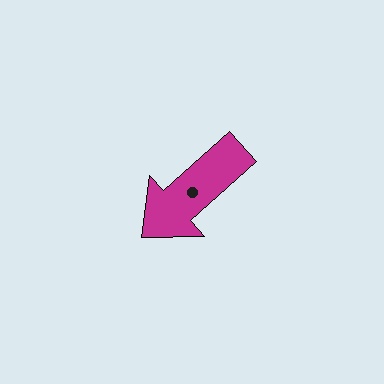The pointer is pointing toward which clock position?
Roughly 8 o'clock.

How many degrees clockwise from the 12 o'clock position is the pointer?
Approximately 228 degrees.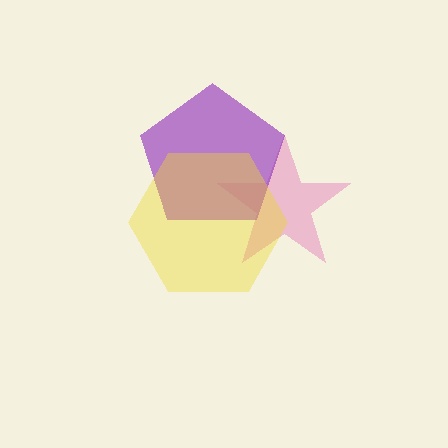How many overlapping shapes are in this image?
There are 3 overlapping shapes in the image.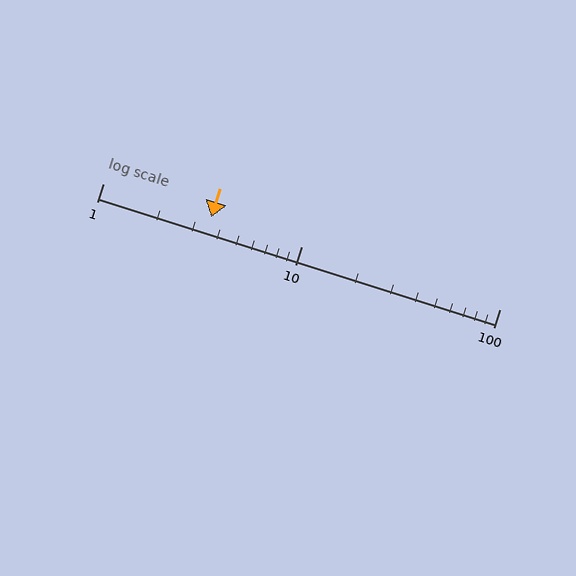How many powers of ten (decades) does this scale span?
The scale spans 2 decades, from 1 to 100.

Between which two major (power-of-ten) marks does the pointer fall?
The pointer is between 1 and 10.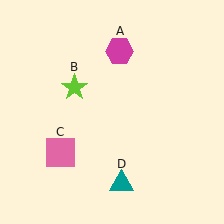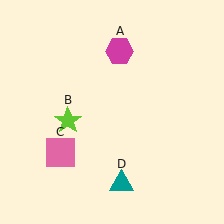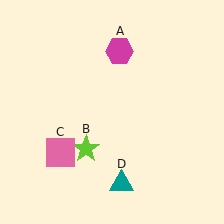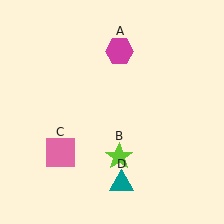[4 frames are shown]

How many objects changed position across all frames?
1 object changed position: lime star (object B).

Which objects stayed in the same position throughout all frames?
Magenta hexagon (object A) and pink square (object C) and teal triangle (object D) remained stationary.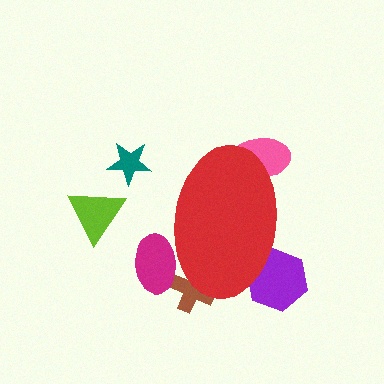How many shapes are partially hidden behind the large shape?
4 shapes are partially hidden.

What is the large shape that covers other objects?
A red ellipse.